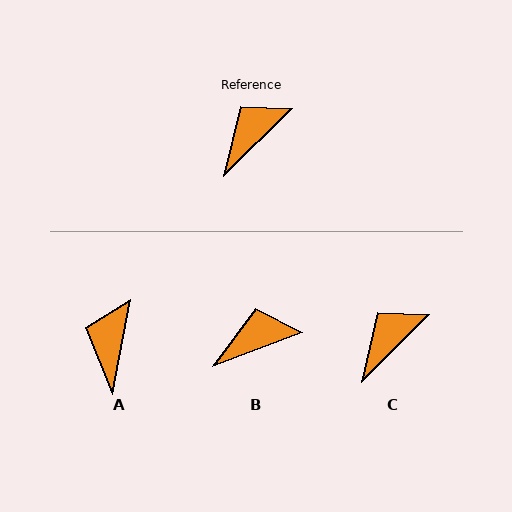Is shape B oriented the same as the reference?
No, it is off by about 24 degrees.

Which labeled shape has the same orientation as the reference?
C.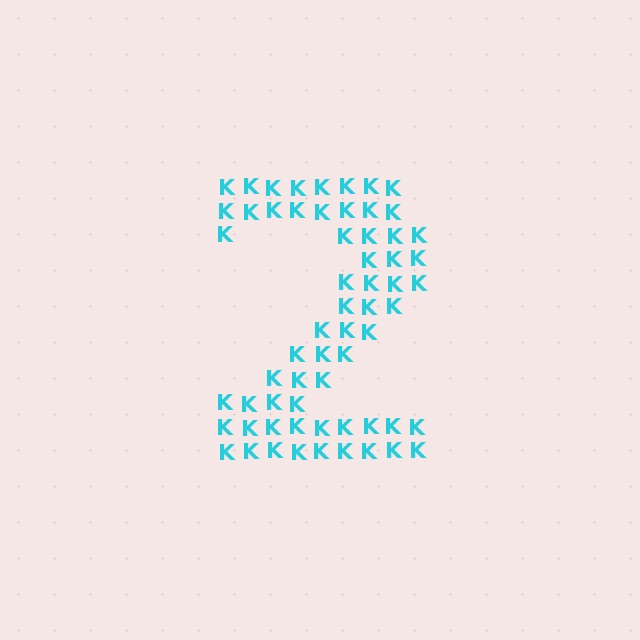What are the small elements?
The small elements are letter K's.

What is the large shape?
The large shape is the digit 2.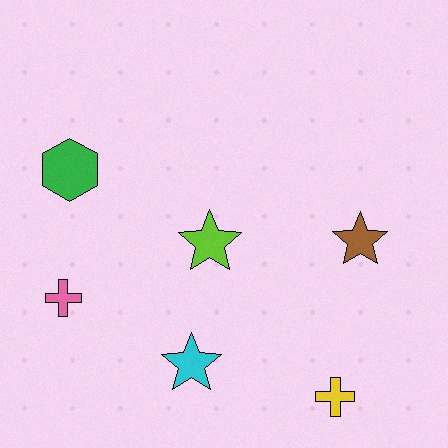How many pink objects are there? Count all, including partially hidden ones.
There is 1 pink object.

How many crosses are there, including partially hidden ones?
There are 2 crosses.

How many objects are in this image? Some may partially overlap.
There are 6 objects.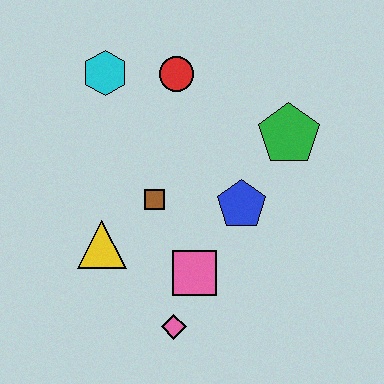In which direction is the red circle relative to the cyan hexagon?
The red circle is to the right of the cyan hexagon.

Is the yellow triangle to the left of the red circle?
Yes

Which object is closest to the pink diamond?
The pink square is closest to the pink diamond.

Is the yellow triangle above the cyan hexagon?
No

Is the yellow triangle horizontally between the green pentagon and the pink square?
No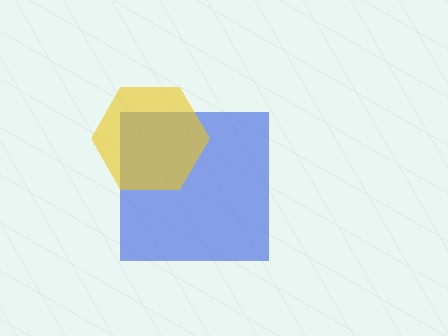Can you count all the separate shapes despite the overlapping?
Yes, there are 2 separate shapes.